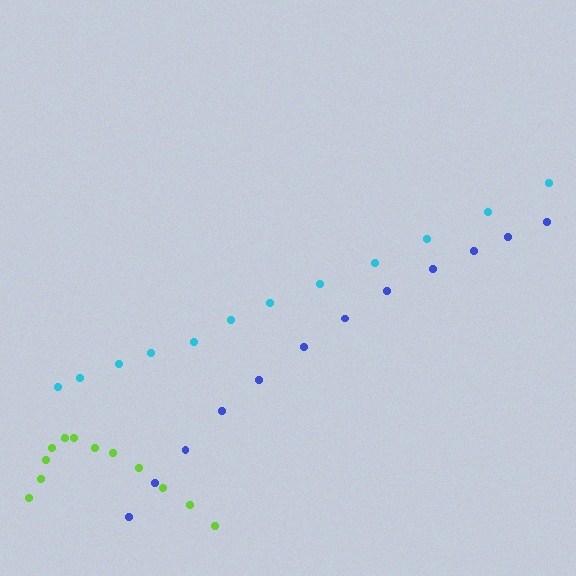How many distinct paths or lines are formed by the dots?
There are 3 distinct paths.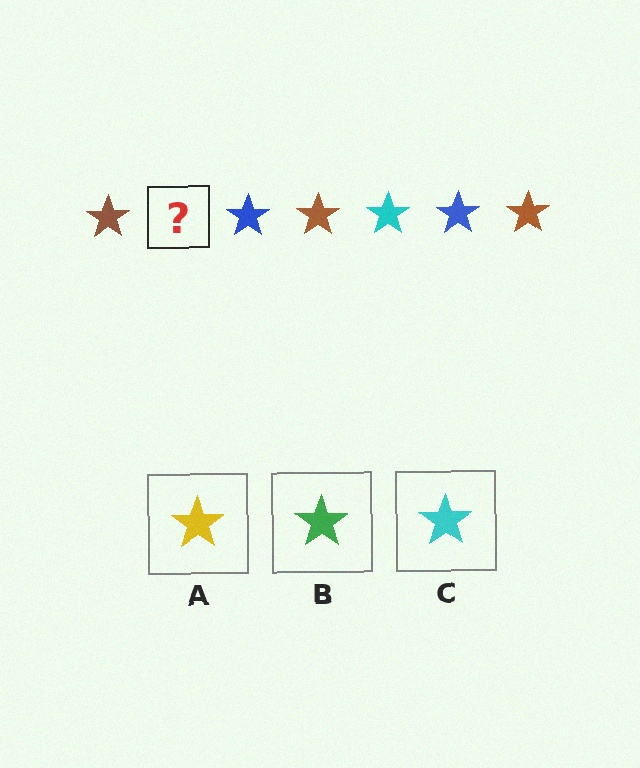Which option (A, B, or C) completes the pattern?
C.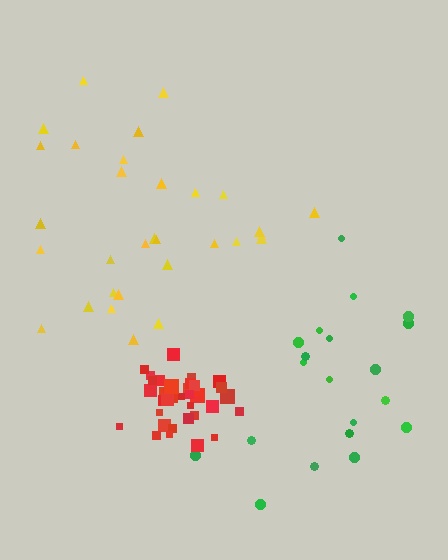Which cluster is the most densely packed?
Red.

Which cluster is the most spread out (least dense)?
Green.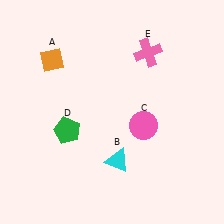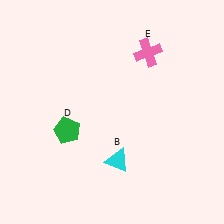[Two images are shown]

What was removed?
The pink circle (C), the orange diamond (A) were removed in Image 2.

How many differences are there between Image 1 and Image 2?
There are 2 differences between the two images.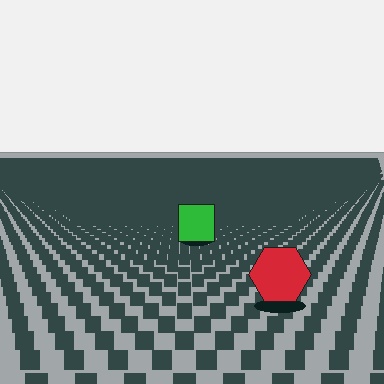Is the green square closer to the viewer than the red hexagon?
No. The red hexagon is closer — you can tell from the texture gradient: the ground texture is coarser near it.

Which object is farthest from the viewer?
The green square is farthest from the viewer. It appears smaller and the ground texture around it is denser.